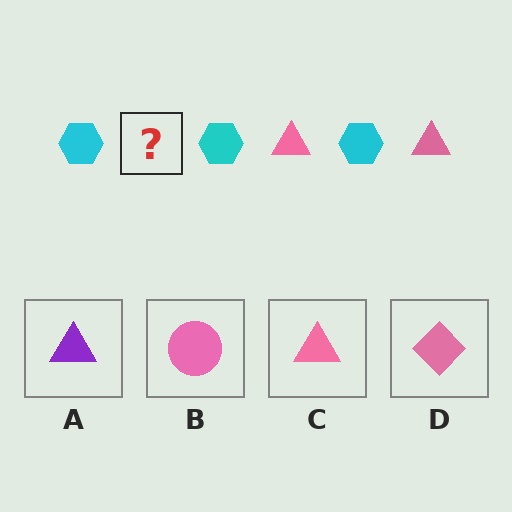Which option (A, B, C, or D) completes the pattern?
C.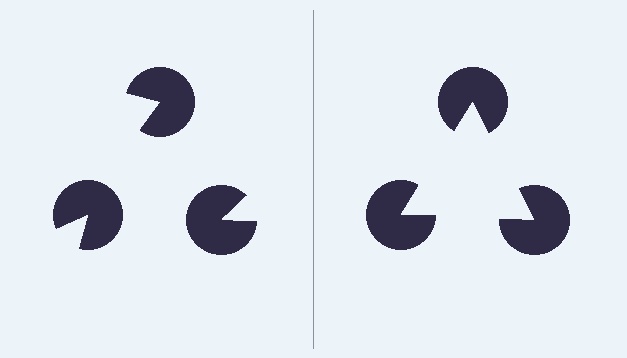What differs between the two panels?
The pac-man discs are positioned identically on both sides; only the wedge orientations differ. On the right they align to a triangle; on the left they are misaligned.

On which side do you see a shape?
An illusory triangle appears on the right side. On the left side the wedge cuts are rotated, so no coherent shape forms.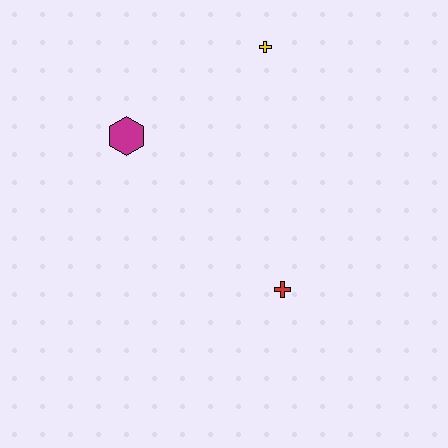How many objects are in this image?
There are 3 objects.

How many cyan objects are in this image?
There are no cyan objects.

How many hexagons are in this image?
There is 1 hexagon.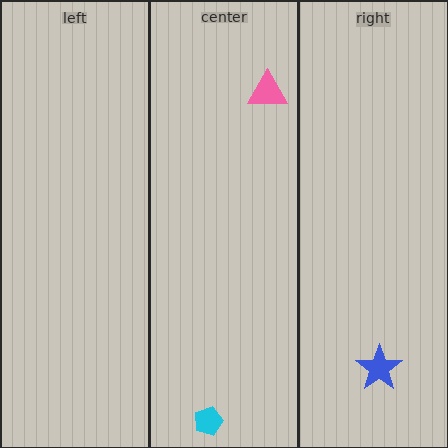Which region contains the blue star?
The right region.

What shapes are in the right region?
The blue star.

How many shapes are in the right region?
1.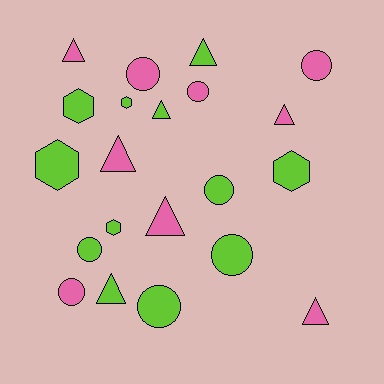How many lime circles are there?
There are 4 lime circles.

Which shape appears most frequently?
Circle, with 8 objects.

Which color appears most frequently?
Lime, with 12 objects.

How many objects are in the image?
There are 21 objects.